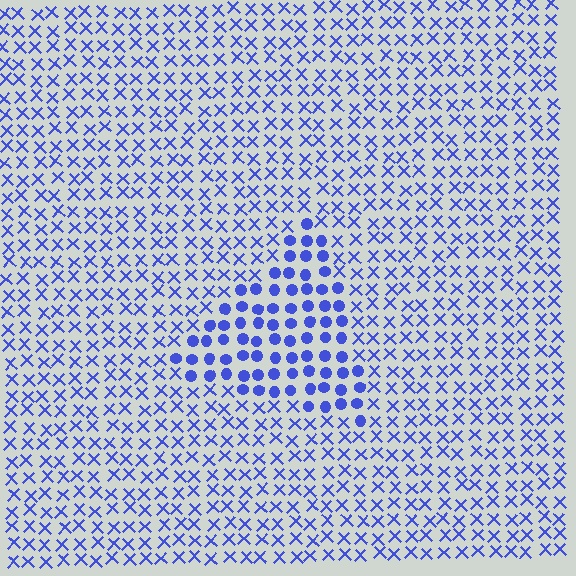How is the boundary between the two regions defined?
The boundary is defined by a change in element shape: circles inside vs. X marks outside. All elements share the same color and spacing.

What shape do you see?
I see a triangle.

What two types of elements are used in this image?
The image uses circles inside the triangle region and X marks outside it.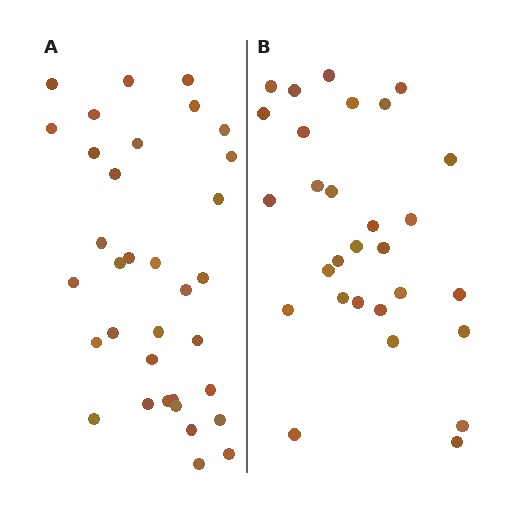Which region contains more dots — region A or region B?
Region A (the left region) has more dots.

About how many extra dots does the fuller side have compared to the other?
Region A has about 5 more dots than region B.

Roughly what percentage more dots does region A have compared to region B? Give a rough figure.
About 15% more.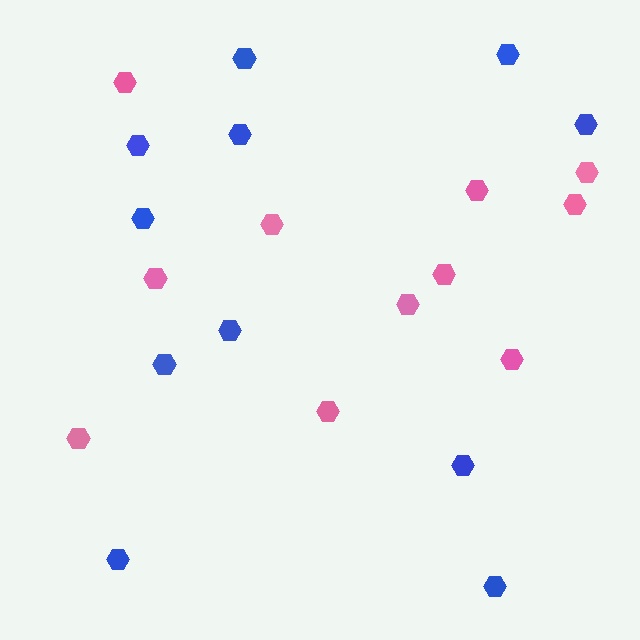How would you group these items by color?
There are 2 groups: one group of pink hexagons (11) and one group of blue hexagons (11).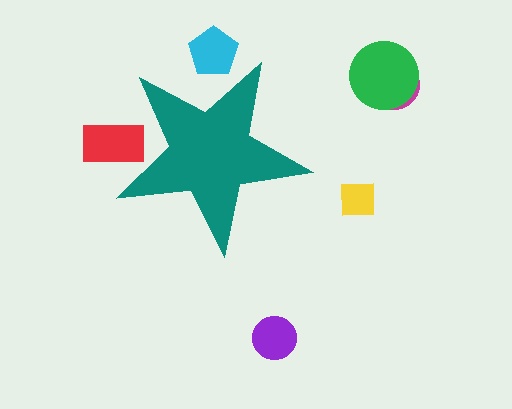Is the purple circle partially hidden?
No, the purple circle is fully visible.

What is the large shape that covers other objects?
A teal star.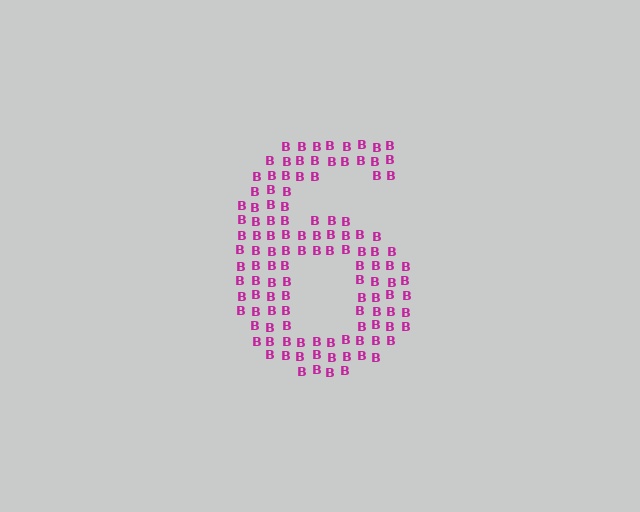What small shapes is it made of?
It is made of small letter B's.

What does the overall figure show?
The overall figure shows the digit 6.